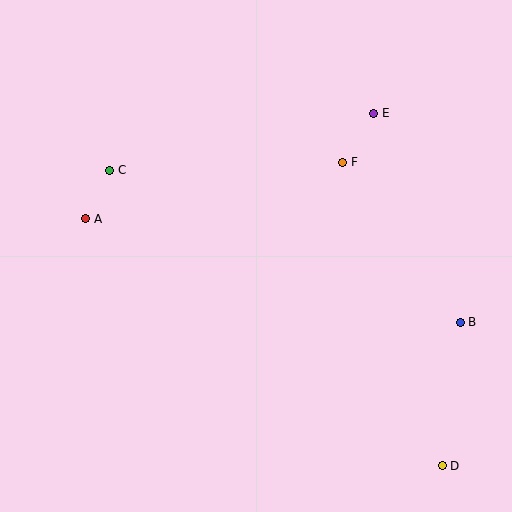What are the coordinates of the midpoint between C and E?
The midpoint between C and E is at (242, 142).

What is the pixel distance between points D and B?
The distance between D and B is 145 pixels.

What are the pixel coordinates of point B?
Point B is at (460, 322).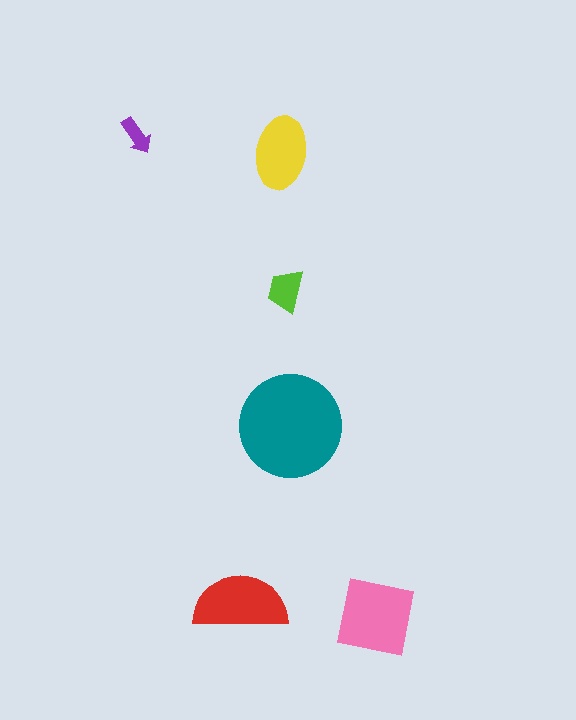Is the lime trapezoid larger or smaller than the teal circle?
Smaller.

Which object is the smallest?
The purple arrow.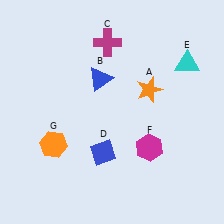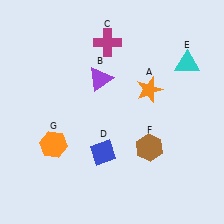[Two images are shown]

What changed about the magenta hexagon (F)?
In Image 1, F is magenta. In Image 2, it changed to brown.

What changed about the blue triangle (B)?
In Image 1, B is blue. In Image 2, it changed to purple.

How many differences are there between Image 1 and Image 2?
There are 2 differences between the two images.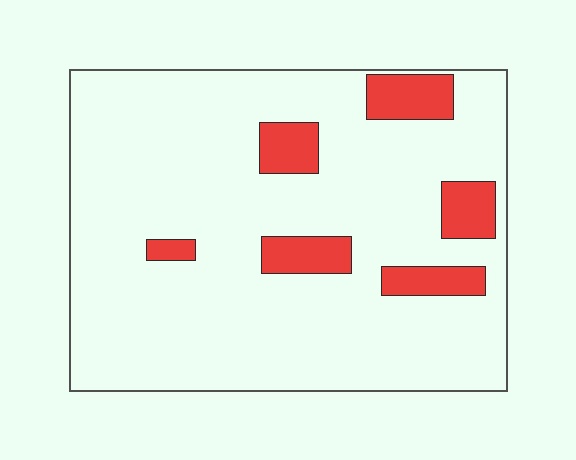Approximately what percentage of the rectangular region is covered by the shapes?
Approximately 15%.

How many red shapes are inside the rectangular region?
6.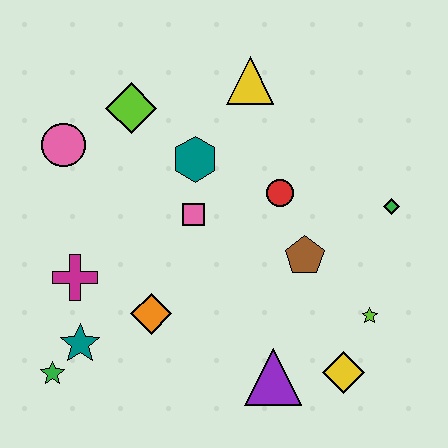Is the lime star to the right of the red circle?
Yes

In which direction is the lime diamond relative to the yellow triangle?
The lime diamond is to the left of the yellow triangle.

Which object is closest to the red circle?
The brown pentagon is closest to the red circle.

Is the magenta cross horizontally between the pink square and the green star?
Yes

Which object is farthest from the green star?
The green diamond is farthest from the green star.